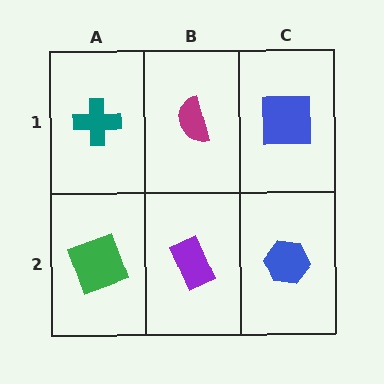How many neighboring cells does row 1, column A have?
2.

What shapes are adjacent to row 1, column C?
A blue hexagon (row 2, column C), a magenta semicircle (row 1, column B).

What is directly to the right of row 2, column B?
A blue hexagon.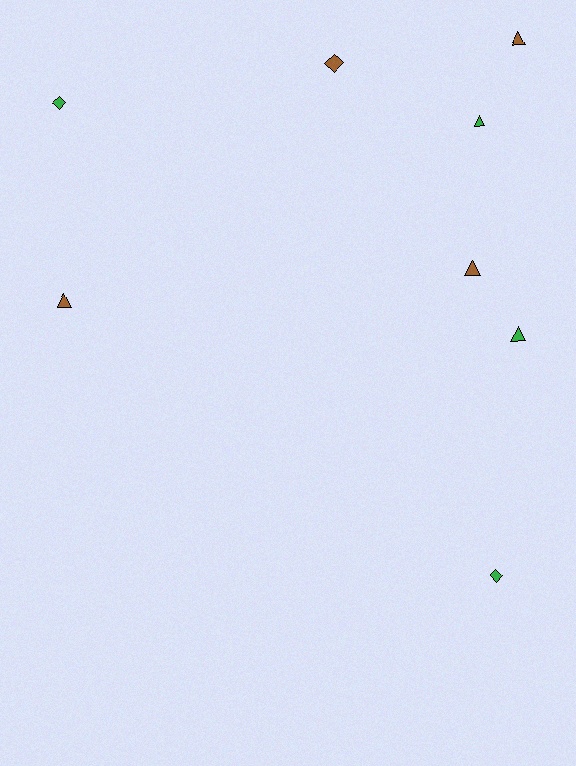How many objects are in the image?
There are 8 objects.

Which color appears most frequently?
Green, with 4 objects.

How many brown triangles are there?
There are 3 brown triangles.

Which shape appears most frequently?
Triangle, with 5 objects.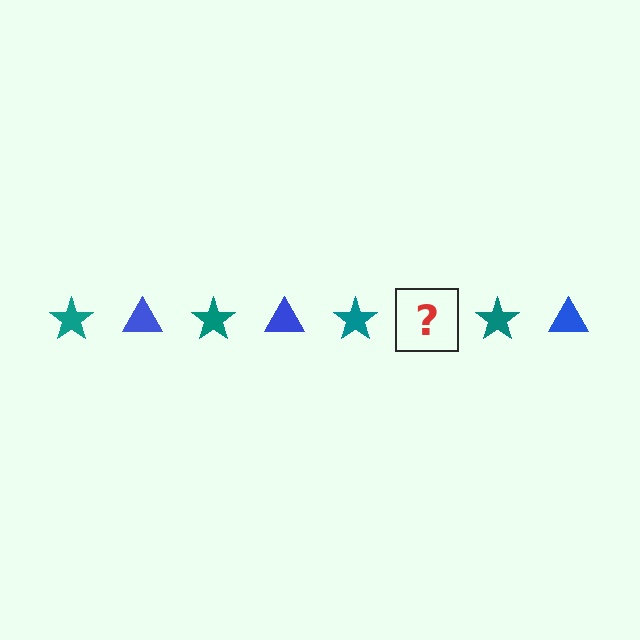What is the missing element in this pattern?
The missing element is a blue triangle.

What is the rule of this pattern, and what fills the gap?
The rule is that the pattern alternates between teal star and blue triangle. The gap should be filled with a blue triangle.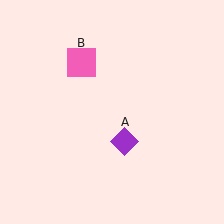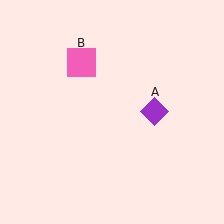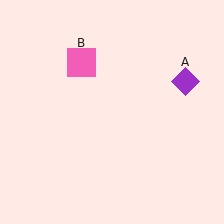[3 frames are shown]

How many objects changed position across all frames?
1 object changed position: purple diamond (object A).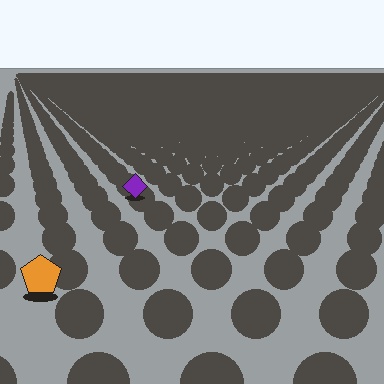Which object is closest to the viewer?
The orange pentagon is closest. The texture marks near it are larger and more spread out.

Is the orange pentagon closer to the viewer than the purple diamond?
Yes. The orange pentagon is closer — you can tell from the texture gradient: the ground texture is coarser near it.